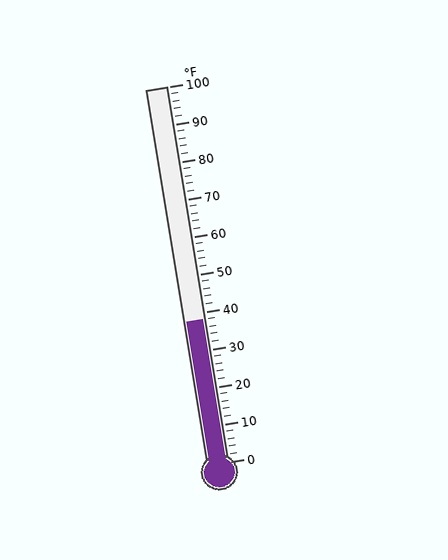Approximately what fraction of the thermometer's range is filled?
The thermometer is filled to approximately 40% of its range.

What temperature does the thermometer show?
The thermometer shows approximately 38°F.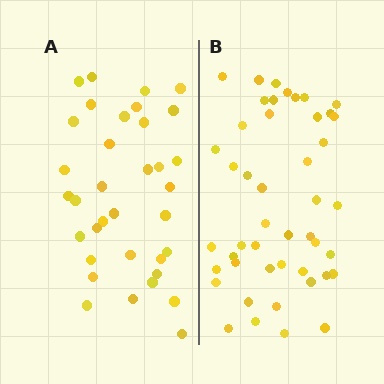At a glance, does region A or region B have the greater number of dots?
Region B (the right region) has more dots.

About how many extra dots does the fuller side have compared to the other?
Region B has roughly 12 or so more dots than region A.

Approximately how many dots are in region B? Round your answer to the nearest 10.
About 50 dots. (The exact count is 46, which rounds to 50.)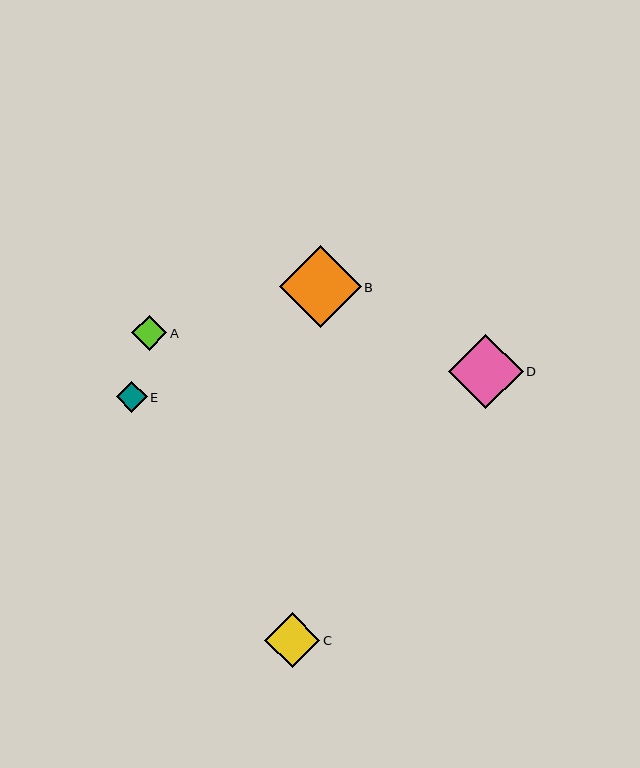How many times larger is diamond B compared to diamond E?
Diamond B is approximately 2.7 times the size of diamond E.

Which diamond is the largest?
Diamond B is the largest with a size of approximately 82 pixels.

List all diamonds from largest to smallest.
From largest to smallest: B, D, C, A, E.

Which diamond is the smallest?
Diamond E is the smallest with a size of approximately 31 pixels.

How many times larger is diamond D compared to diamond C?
Diamond D is approximately 1.3 times the size of diamond C.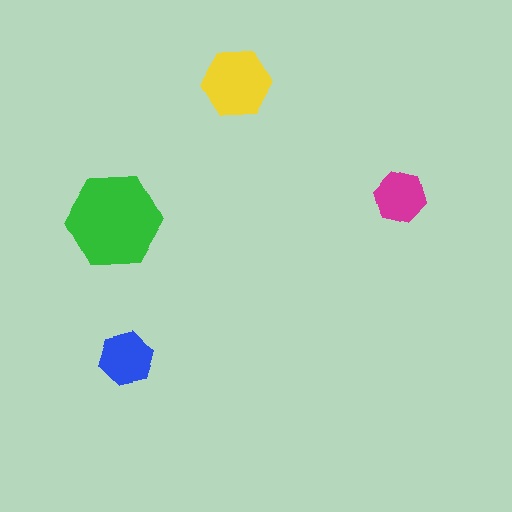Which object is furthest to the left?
The green hexagon is leftmost.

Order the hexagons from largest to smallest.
the green one, the yellow one, the blue one, the magenta one.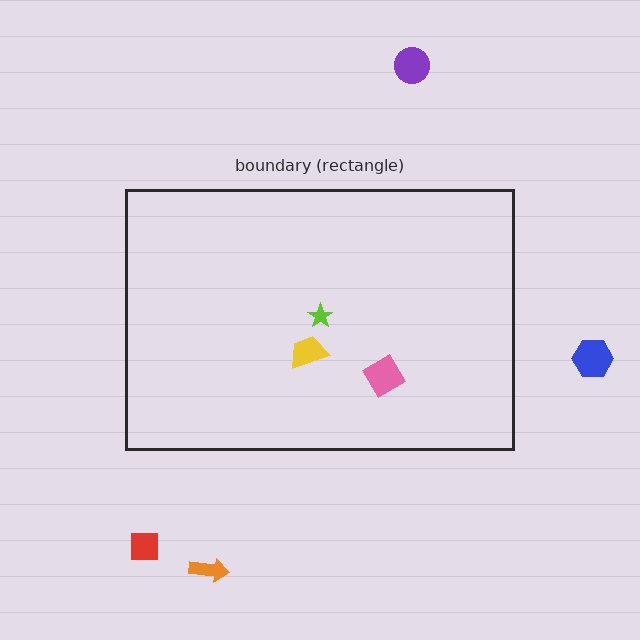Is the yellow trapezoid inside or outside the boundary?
Inside.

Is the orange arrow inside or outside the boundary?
Outside.